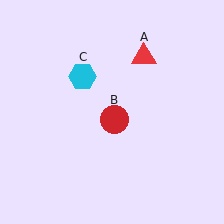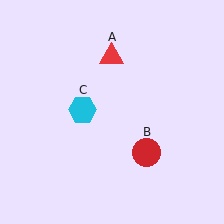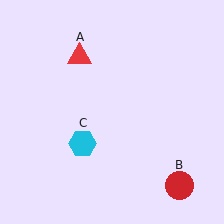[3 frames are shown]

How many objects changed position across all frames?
3 objects changed position: red triangle (object A), red circle (object B), cyan hexagon (object C).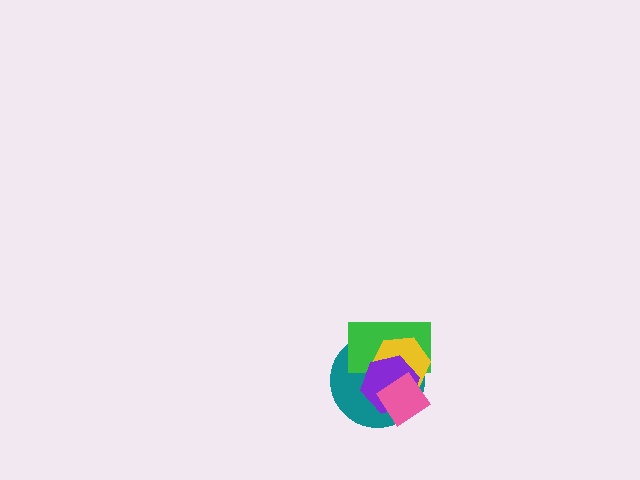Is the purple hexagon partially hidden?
Yes, it is partially covered by another shape.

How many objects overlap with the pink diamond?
4 objects overlap with the pink diamond.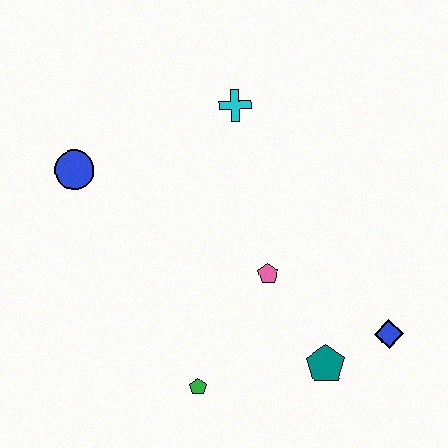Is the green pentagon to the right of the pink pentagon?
No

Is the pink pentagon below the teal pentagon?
No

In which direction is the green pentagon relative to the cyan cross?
The green pentagon is below the cyan cross.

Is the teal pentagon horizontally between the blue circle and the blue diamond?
Yes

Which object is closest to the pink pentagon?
The teal pentagon is closest to the pink pentagon.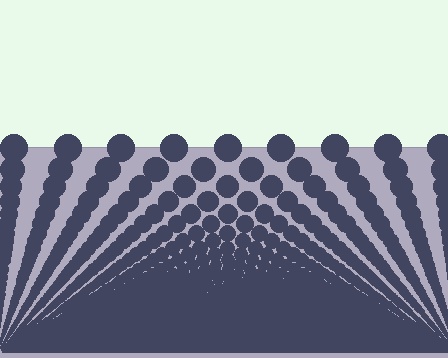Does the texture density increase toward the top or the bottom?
Density increases toward the bottom.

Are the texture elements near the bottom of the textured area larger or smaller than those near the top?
Smaller. The gradient is inverted — elements near the bottom are smaller and denser.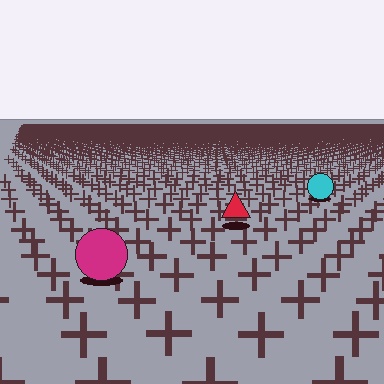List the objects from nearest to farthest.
From nearest to farthest: the magenta circle, the red triangle, the cyan circle.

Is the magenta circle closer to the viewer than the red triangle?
Yes. The magenta circle is closer — you can tell from the texture gradient: the ground texture is coarser near it.